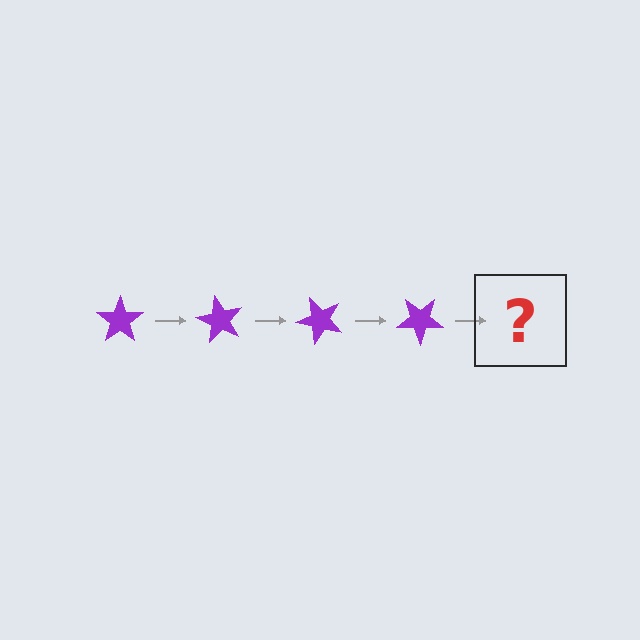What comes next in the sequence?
The next element should be a purple star rotated 240 degrees.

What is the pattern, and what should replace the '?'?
The pattern is that the star rotates 60 degrees each step. The '?' should be a purple star rotated 240 degrees.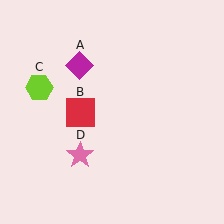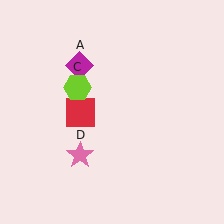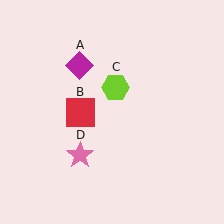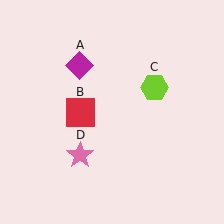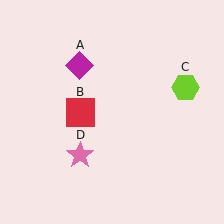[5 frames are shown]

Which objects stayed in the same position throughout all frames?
Magenta diamond (object A) and red square (object B) and pink star (object D) remained stationary.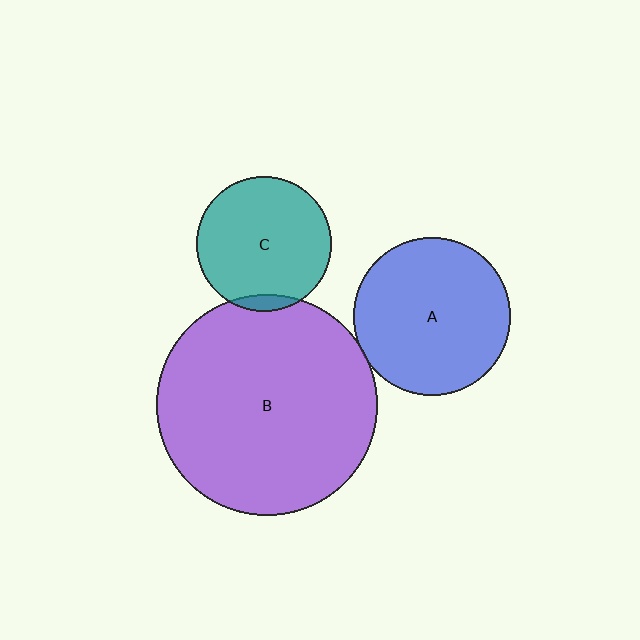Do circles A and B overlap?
Yes.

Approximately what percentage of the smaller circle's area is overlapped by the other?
Approximately 5%.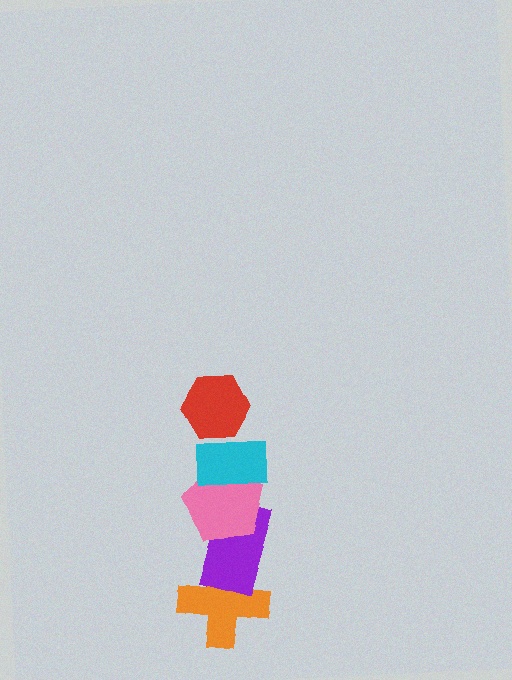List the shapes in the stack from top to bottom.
From top to bottom: the red hexagon, the cyan rectangle, the pink pentagon, the purple rectangle, the orange cross.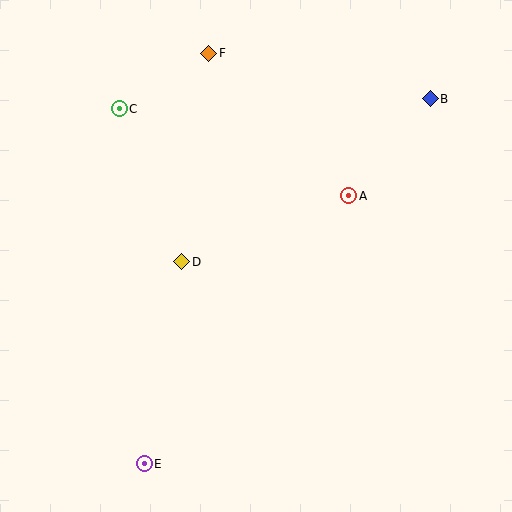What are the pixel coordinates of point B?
Point B is at (430, 99).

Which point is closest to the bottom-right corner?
Point A is closest to the bottom-right corner.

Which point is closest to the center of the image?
Point D at (182, 262) is closest to the center.